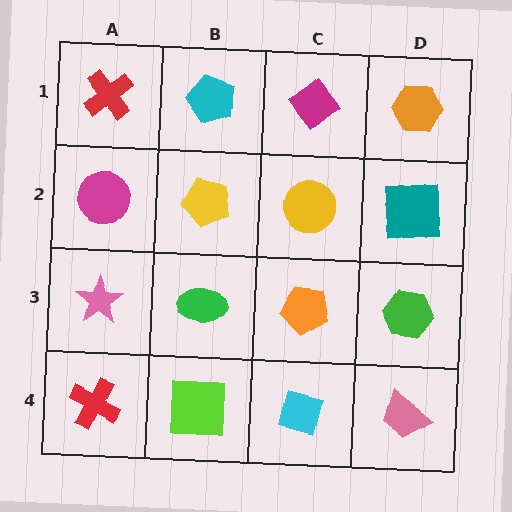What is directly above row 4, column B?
A green ellipse.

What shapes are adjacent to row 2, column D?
An orange hexagon (row 1, column D), a green hexagon (row 3, column D), a yellow circle (row 2, column C).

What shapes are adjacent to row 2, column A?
A red cross (row 1, column A), a pink star (row 3, column A), a yellow pentagon (row 2, column B).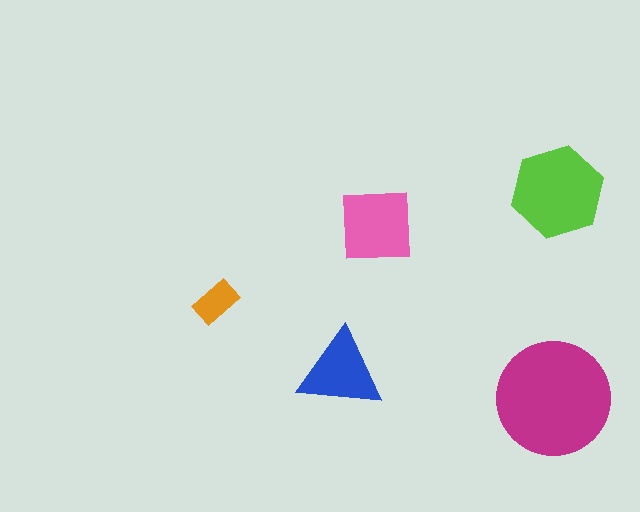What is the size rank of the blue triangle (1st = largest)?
4th.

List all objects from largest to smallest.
The magenta circle, the lime hexagon, the pink square, the blue triangle, the orange rectangle.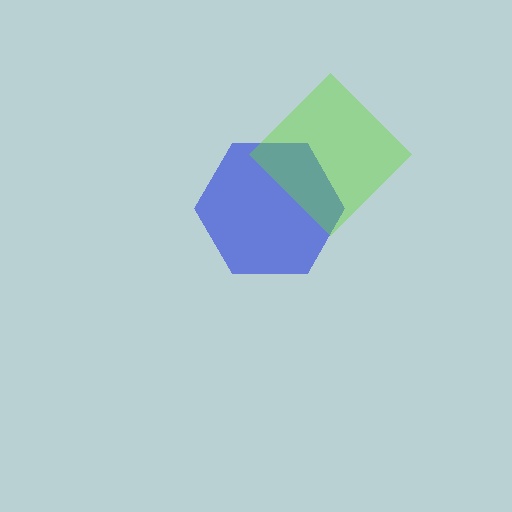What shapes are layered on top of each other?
The layered shapes are: a blue hexagon, a lime diamond.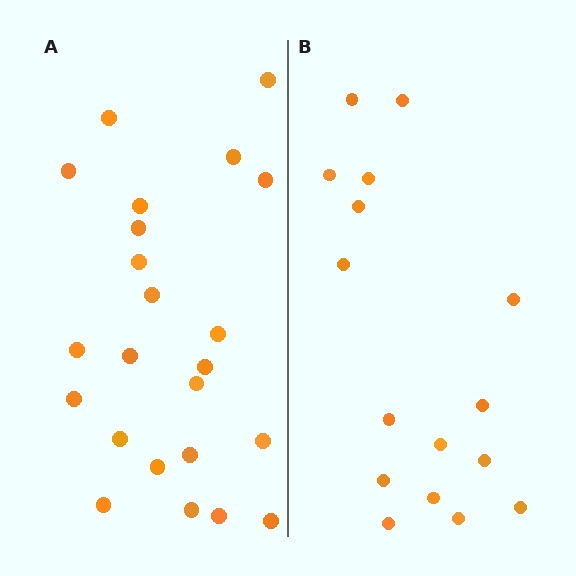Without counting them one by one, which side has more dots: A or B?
Region A (the left region) has more dots.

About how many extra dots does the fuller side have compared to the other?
Region A has roughly 8 or so more dots than region B.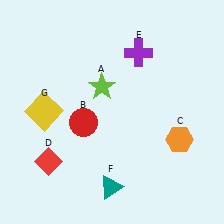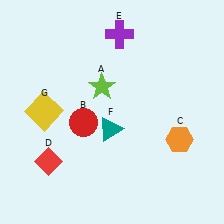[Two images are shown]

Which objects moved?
The objects that moved are: the purple cross (E), the teal triangle (F).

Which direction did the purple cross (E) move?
The purple cross (E) moved left.